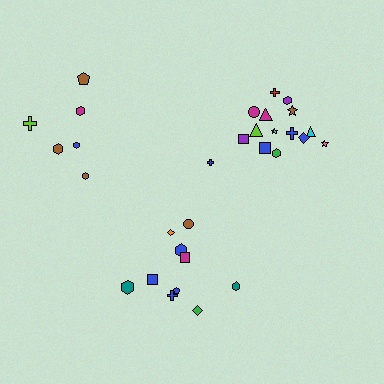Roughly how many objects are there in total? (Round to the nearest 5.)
Roughly 30 objects in total.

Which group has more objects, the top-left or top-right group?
The top-right group.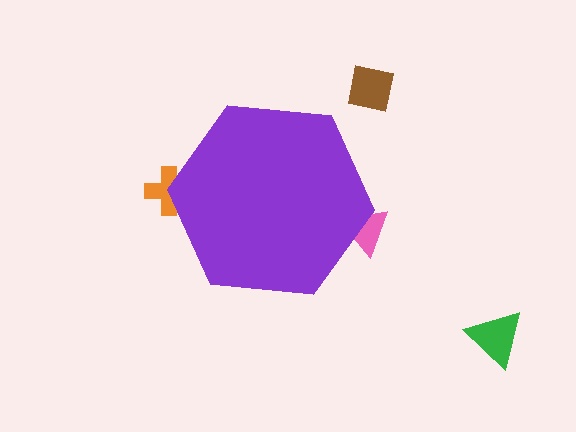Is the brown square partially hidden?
No, the brown square is fully visible.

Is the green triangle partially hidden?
No, the green triangle is fully visible.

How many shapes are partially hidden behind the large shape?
2 shapes are partially hidden.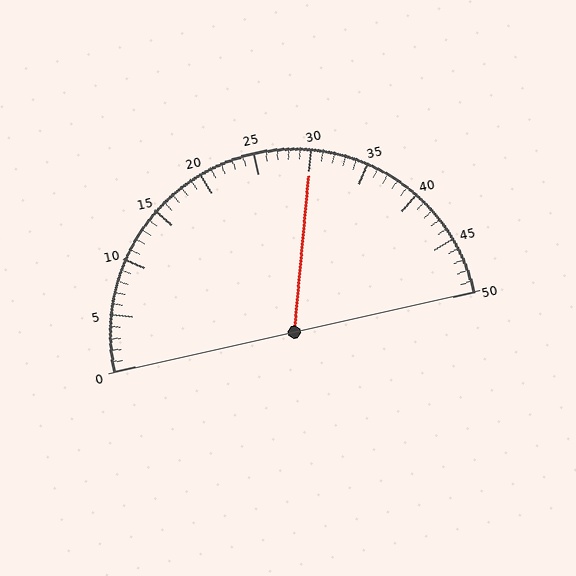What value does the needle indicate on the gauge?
The needle indicates approximately 30.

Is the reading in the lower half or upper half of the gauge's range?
The reading is in the upper half of the range (0 to 50).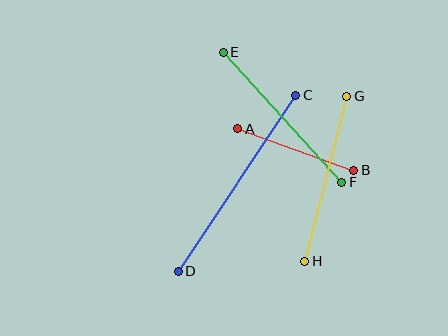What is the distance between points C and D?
The distance is approximately 211 pixels.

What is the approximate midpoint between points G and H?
The midpoint is at approximately (326, 179) pixels.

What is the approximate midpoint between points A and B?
The midpoint is at approximately (296, 150) pixels.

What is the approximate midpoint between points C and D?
The midpoint is at approximately (237, 183) pixels.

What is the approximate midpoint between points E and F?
The midpoint is at approximately (282, 117) pixels.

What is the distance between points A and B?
The distance is approximately 123 pixels.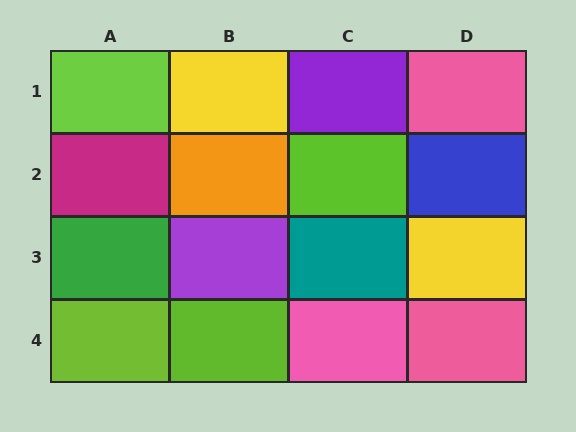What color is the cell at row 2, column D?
Blue.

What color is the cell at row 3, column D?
Yellow.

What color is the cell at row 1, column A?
Lime.